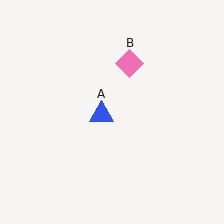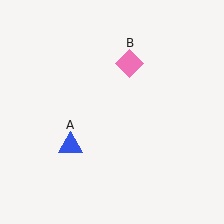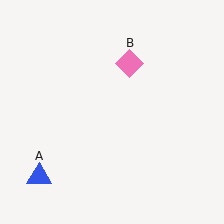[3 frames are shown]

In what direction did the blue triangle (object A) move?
The blue triangle (object A) moved down and to the left.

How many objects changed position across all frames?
1 object changed position: blue triangle (object A).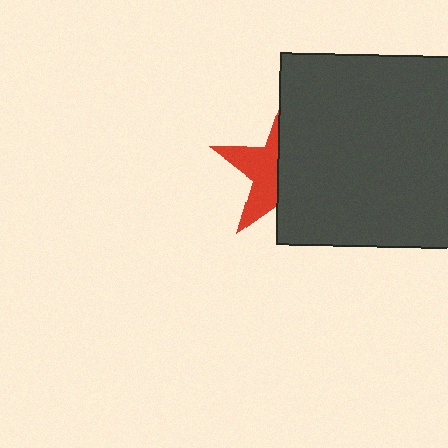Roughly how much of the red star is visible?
A small part of it is visible (roughly 41%).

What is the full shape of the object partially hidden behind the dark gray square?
The partially hidden object is a red star.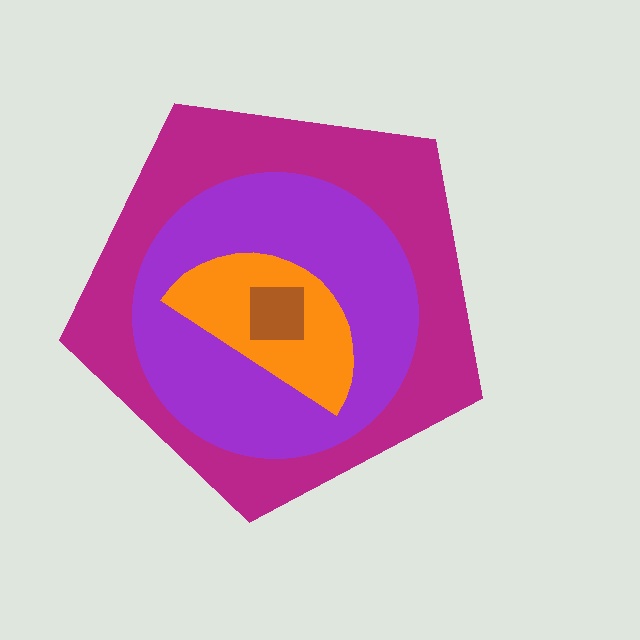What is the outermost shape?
The magenta pentagon.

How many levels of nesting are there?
4.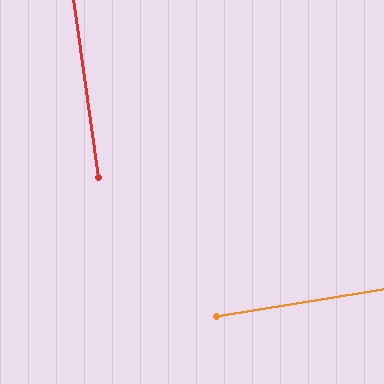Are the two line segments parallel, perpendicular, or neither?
Perpendicular — they meet at approximately 89°.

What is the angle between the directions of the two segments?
Approximately 89 degrees.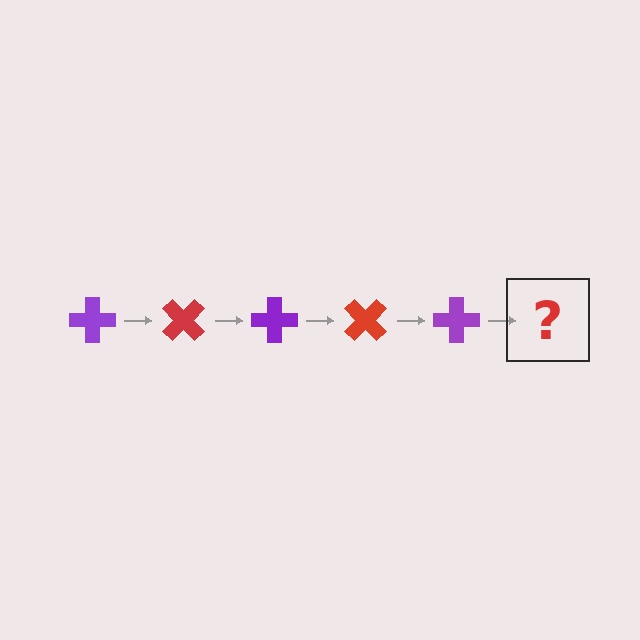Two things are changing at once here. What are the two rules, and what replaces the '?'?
The two rules are that it rotates 45 degrees each step and the color cycles through purple and red. The '?' should be a red cross, rotated 225 degrees from the start.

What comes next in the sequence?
The next element should be a red cross, rotated 225 degrees from the start.